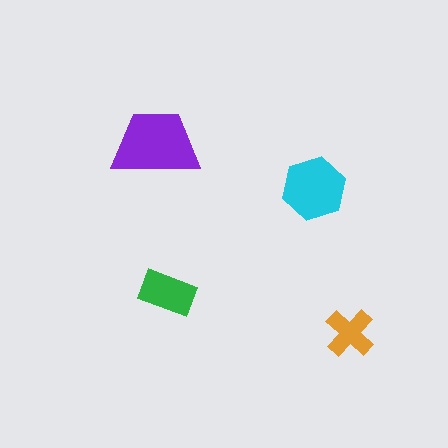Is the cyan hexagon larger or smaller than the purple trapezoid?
Smaller.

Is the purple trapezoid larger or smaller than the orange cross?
Larger.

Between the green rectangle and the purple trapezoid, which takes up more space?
The purple trapezoid.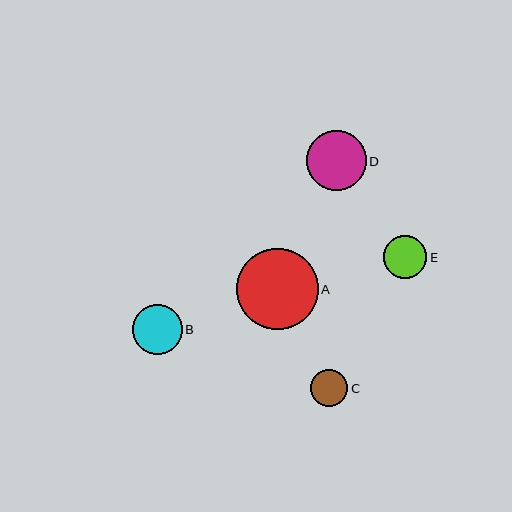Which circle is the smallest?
Circle C is the smallest with a size of approximately 37 pixels.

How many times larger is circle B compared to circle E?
Circle B is approximately 1.2 times the size of circle E.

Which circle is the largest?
Circle A is the largest with a size of approximately 82 pixels.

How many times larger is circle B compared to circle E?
Circle B is approximately 1.2 times the size of circle E.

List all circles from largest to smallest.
From largest to smallest: A, D, B, E, C.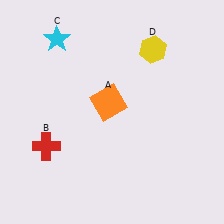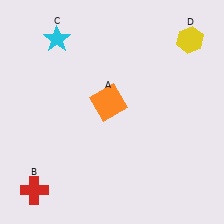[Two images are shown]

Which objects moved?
The objects that moved are: the red cross (B), the yellow hexagon (D).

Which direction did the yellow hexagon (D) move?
The yellow hexagon (D) moved right.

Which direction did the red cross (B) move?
The red cross (B) moved down.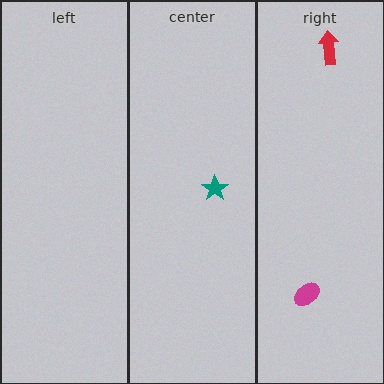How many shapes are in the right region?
2.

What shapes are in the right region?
The red arrow, the magenta ellipse.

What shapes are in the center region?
The teal star.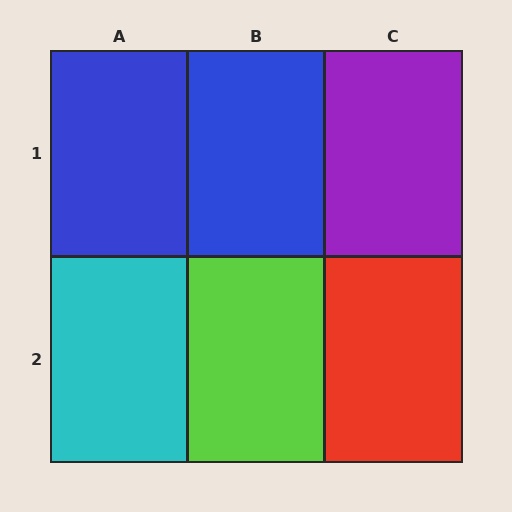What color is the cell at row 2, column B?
Lime.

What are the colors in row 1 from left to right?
Blue, blue, purple.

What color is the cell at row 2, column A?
Cyan.